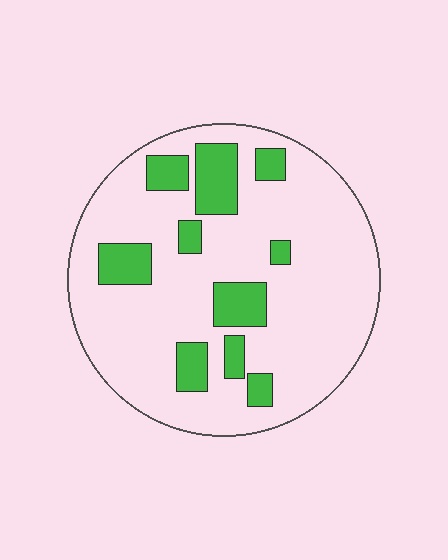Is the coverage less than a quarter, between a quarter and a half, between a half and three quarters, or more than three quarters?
Less than a quarter.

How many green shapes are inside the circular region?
10.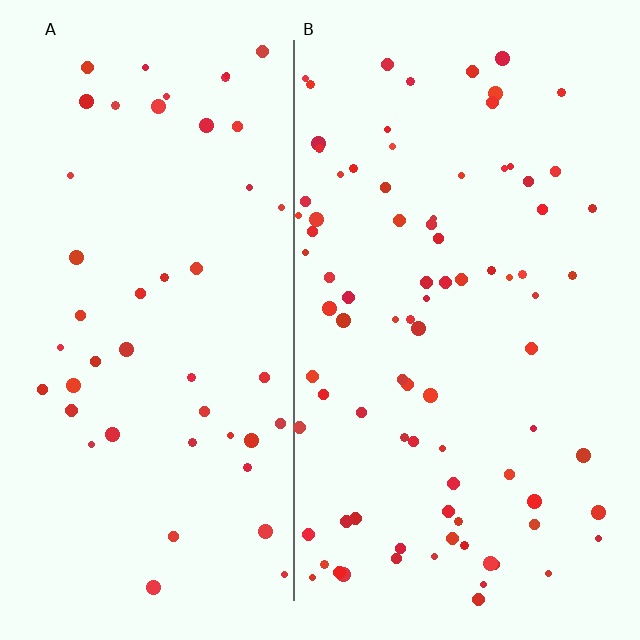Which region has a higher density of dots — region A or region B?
B (the right).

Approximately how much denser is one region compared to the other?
Approximately 1.8× — region B over region A.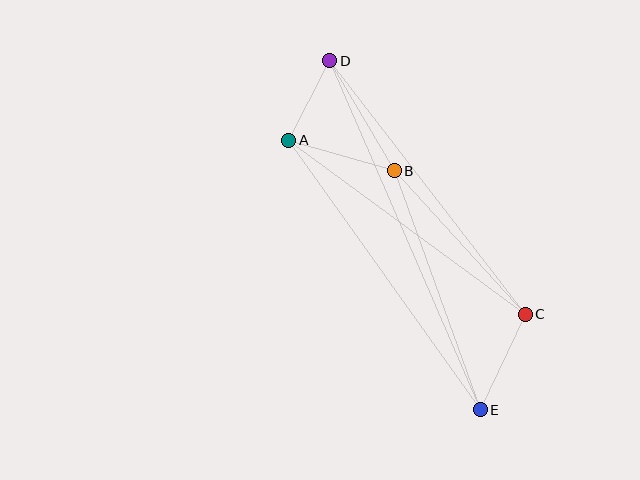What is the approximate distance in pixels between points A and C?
The distance between A and C is approximately 293 pixels.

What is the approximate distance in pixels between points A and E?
The distance between A and E is approximately 331 pixels.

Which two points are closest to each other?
Points A and D are closest to each other.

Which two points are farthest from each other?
Points D and E are farthest from each other.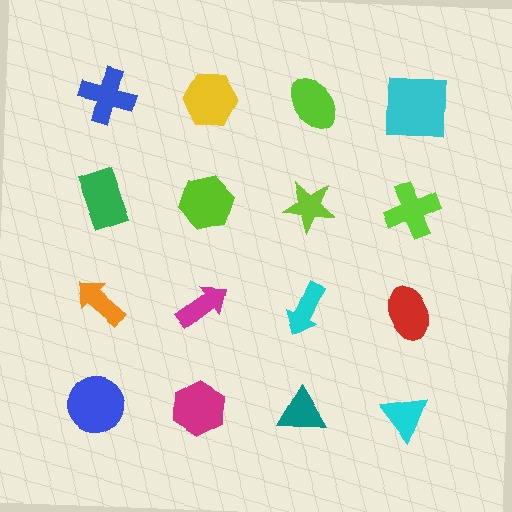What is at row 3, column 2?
A magenta arrow.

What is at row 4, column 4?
A cyan triangle.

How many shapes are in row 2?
4 shapes.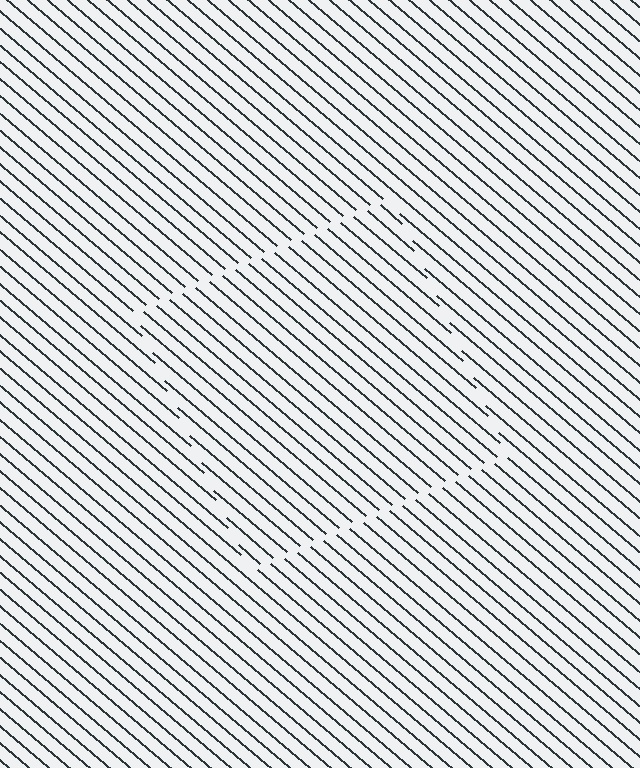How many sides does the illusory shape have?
4 sides — the line-ends trace a square.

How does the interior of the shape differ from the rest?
The interior of the shape contains the same grating, shifted by half a period — the contour is defined by the phase discontinuity where line-ends from the inner and outer gratings abut.